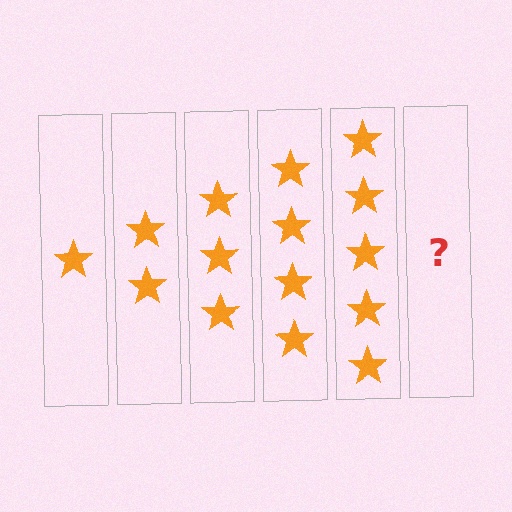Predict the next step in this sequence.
The next step is 6 stars.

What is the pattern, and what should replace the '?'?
The pattern is that each step adds one more star. The '?' should be 6 stars.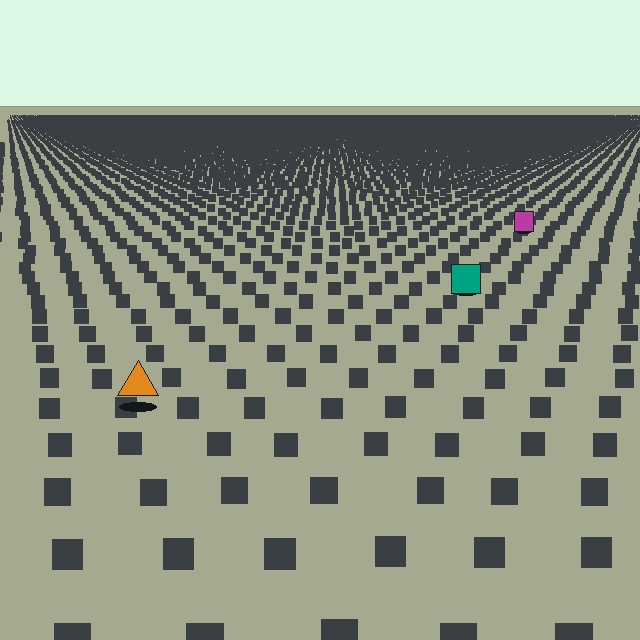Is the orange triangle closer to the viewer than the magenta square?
Yes. The orange triangle is closer — you can tell from the texture gradient: the ground texture is coarser near it.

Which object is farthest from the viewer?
The magenta square is farthest from the viewer. It appears smaller and the ground texture around it is denser.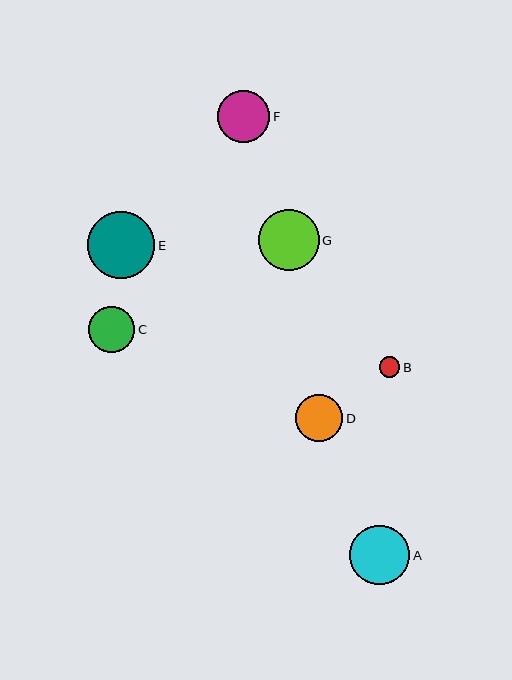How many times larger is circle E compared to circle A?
Circle E is approximately 1.1 times the size of circle A.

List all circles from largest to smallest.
From largest to smallest: E, G, A, F, D, C, B.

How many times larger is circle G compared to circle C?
Circle G is approximately 1.3 times the size of circle C.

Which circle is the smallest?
Circle B is the smallest with a size of approximately 21 pixels.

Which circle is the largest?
Circle E is the largest with a size of approximately 67 pixels.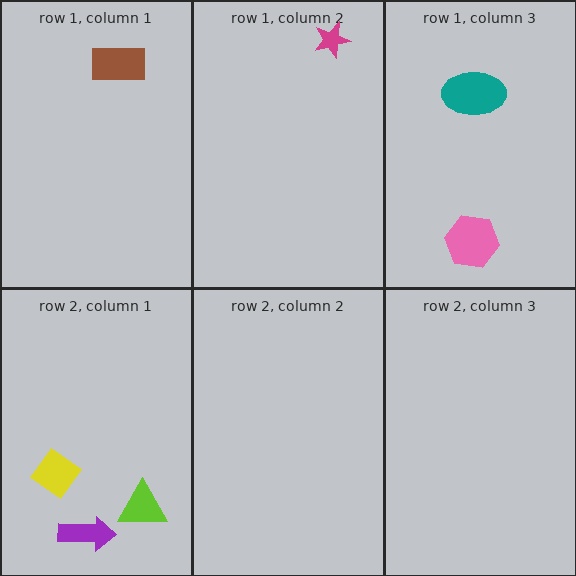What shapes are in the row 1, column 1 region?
The brown rectangle.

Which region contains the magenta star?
The row 1, column 2 region.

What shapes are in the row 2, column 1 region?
The purple arrow, the yellow diamond, the lime triangle.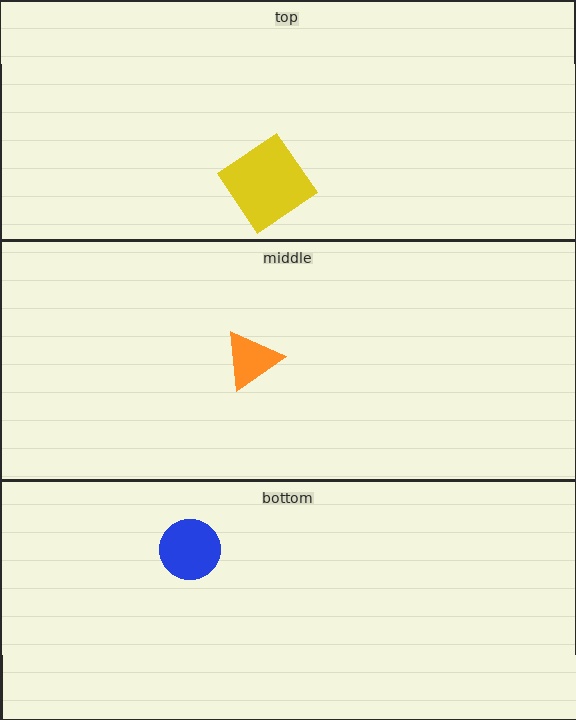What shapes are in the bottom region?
The blue circle.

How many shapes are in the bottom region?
1.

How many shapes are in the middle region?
1.